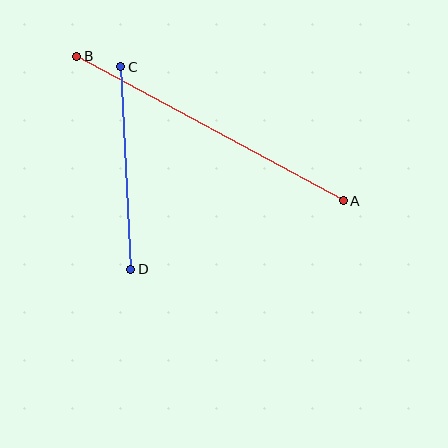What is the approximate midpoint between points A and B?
The midpoint is at approximately (210, 129) pixels.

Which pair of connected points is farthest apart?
Points A and B are farthest apart.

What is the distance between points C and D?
The distance is approximately 203 pixels.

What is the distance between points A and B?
The distance is approximately 303 pixels.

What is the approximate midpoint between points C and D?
The midpoint is at approximately (126, 168) pixels.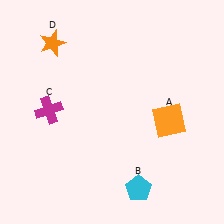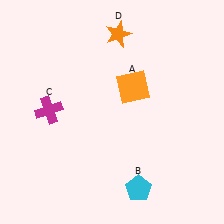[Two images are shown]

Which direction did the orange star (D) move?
The orange star (D) moved right.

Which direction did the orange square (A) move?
The orange square (A) moved left.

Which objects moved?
The objects that moved are: the orange square (A), the orange star (D).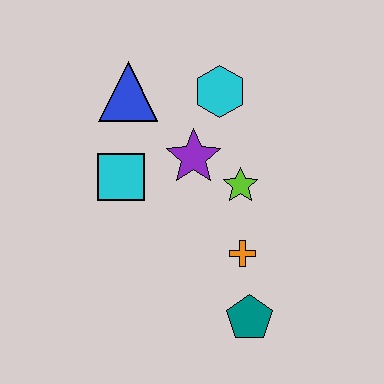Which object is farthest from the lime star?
The blue triangle is farthest from the lime star.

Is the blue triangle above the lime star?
Yes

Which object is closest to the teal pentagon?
The orange cross is closest to the teal pentagon.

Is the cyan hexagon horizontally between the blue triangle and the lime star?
Yes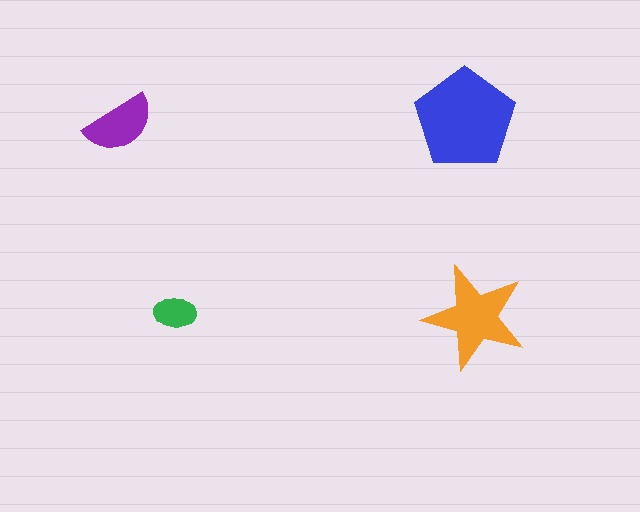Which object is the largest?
The blue pentagon.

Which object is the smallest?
The green ellipse.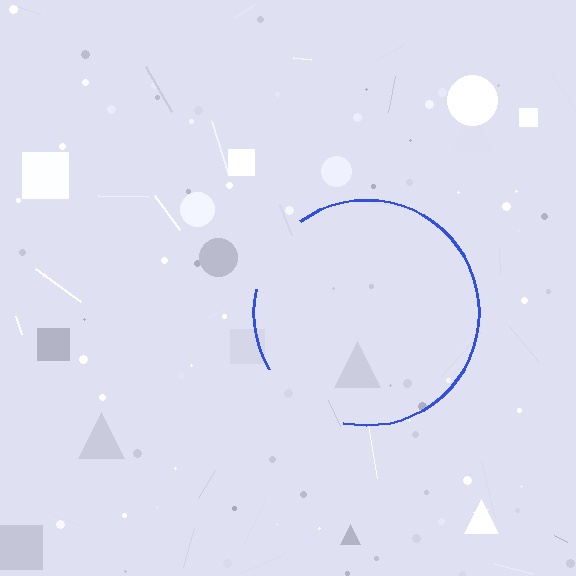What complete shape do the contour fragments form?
The contour fragments form a circle.